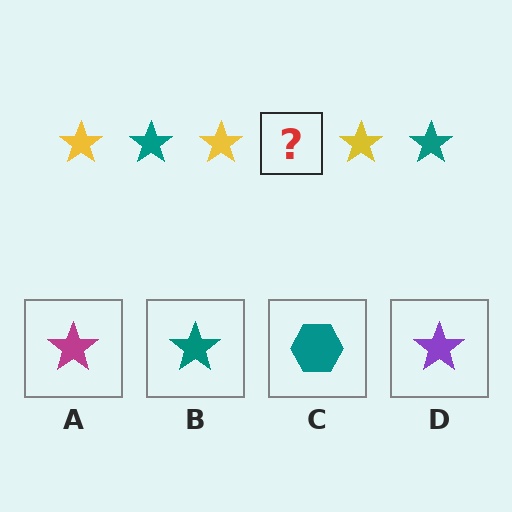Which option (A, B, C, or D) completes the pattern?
B.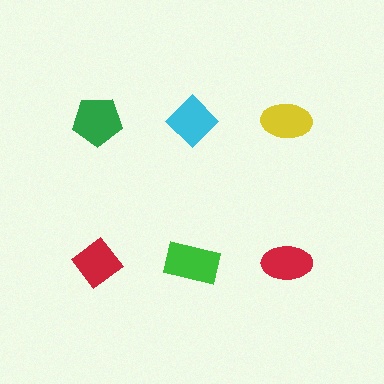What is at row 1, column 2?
A cyan diamond.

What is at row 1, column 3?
A yellow ellipse.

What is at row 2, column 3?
A red ellipse.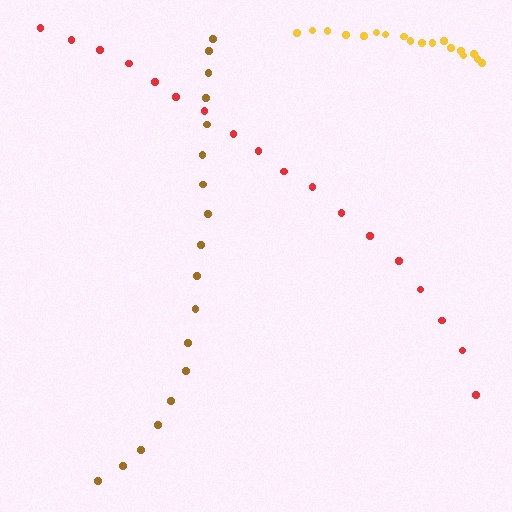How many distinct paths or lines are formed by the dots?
There are 3 distinct paths.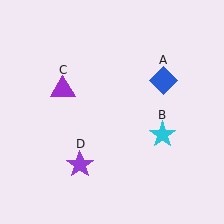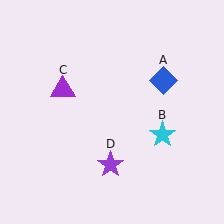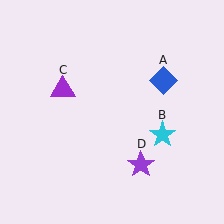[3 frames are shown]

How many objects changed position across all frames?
1 object changed position: purple star (object D).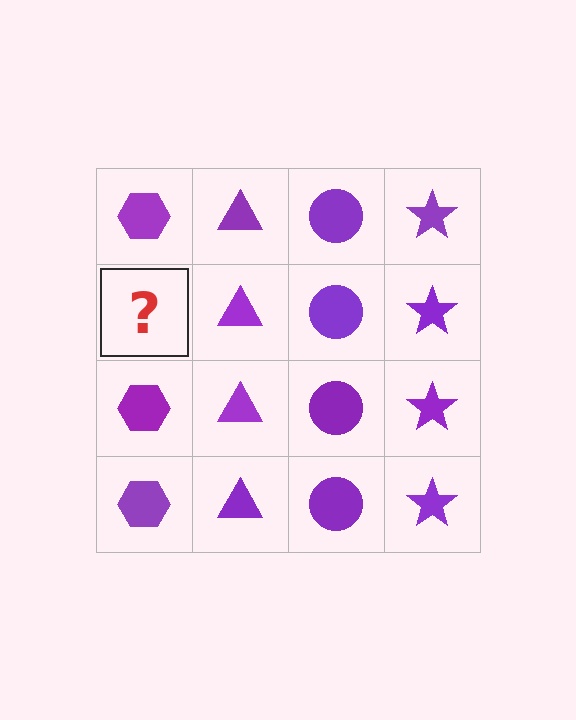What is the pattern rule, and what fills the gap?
The rule is that each column has a consistent shape. The gap should be filled with a purple hexagon.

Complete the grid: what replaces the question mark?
The question mark should be replaced with a purple hexagon.